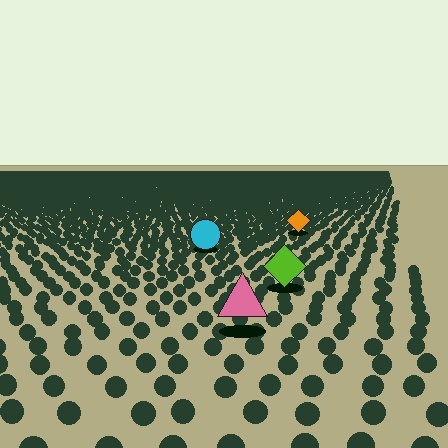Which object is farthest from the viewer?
The orange diamond is farthest from the viewer. It appears smaller and the ground texture around it is denser.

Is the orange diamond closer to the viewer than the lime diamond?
No. The lime diamond is closer — you can tell from the texture gradient: the ground texture is coarser near it.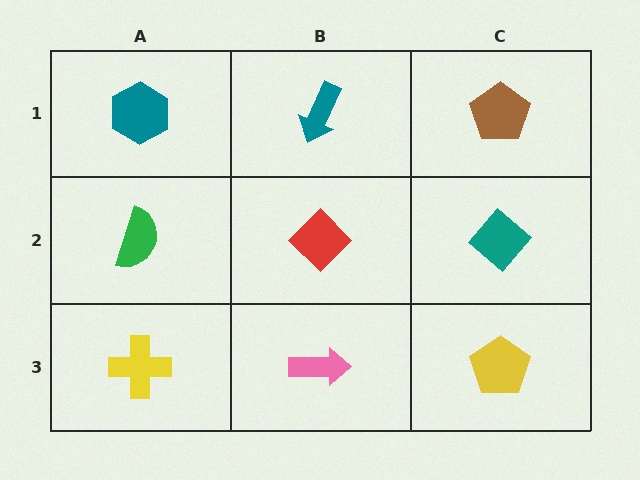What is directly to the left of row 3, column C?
A pink arrow.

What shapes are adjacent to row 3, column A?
A green semicircle (row 2, column A), a pink arrow (row 3, column B).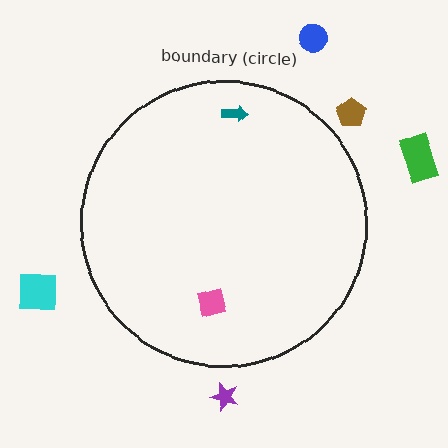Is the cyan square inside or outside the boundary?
Outside.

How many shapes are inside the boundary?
2 inside, 5 outside.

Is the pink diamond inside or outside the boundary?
Inside.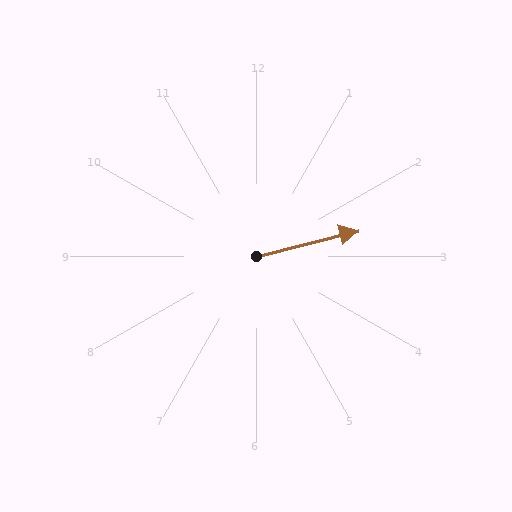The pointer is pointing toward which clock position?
Roughly 3 o'clock.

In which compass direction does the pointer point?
East.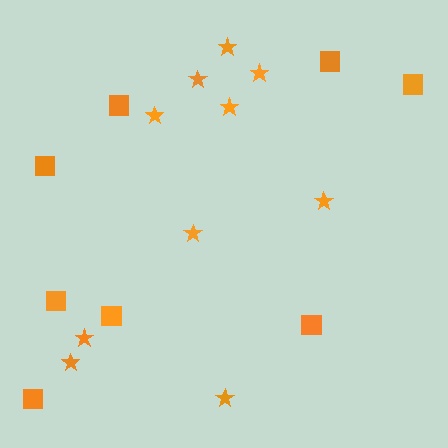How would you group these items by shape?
There are 2 groups: one group of stars (10) and one group of squares (8).